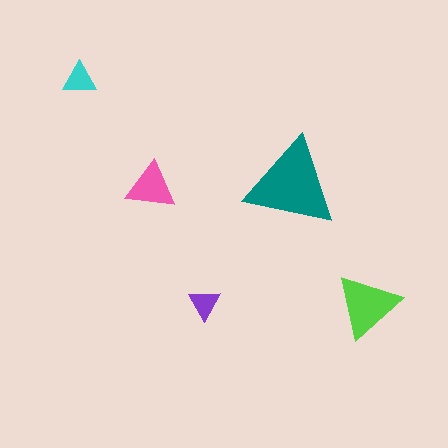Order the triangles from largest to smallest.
the teal one, the lime one, the pink one, the cyan one, the purple one.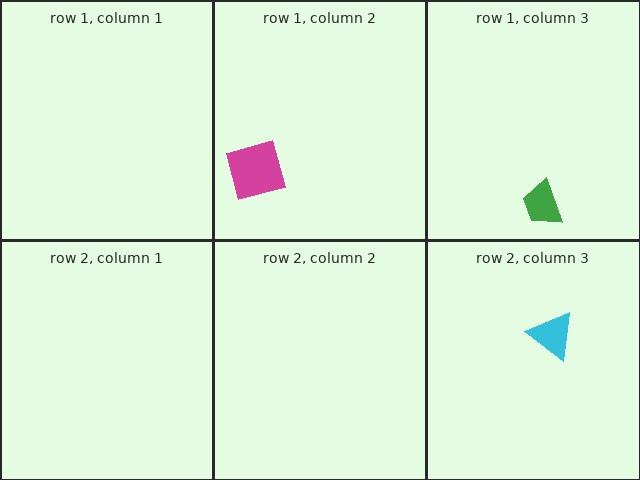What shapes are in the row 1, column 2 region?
The magenta square.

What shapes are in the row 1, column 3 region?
The green trapezoid.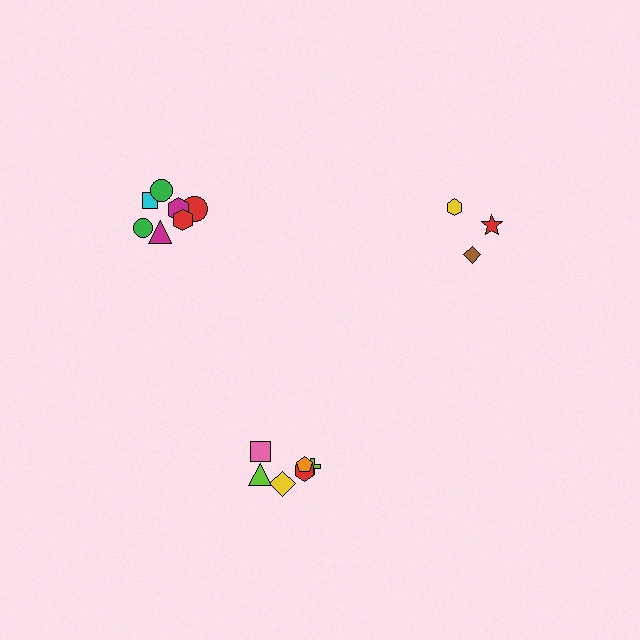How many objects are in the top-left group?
There are 7 objects.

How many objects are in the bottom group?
There are 6 objects.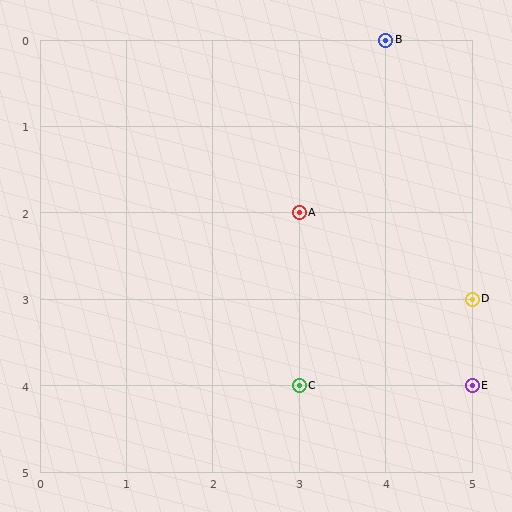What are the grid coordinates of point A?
Point A is at grid coordinates (3, 2).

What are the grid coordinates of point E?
Point E is at grid coordinates (5, 4).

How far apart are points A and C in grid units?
Points A and C are 2 rows apart.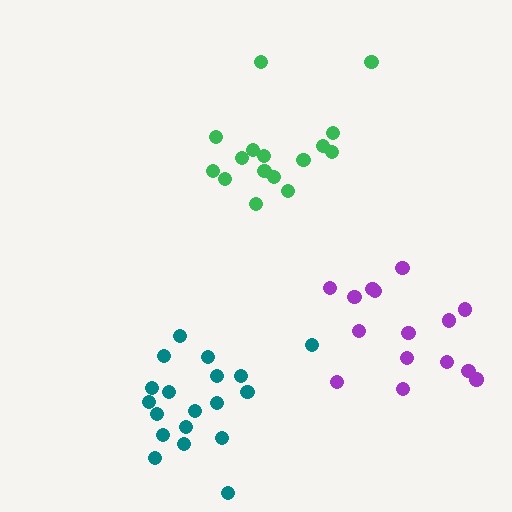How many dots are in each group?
Group 1: 16 dots, Group 2: 15 dots, Group 3: 19 dots (50 total).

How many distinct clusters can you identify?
There are 3 distinct clusters.